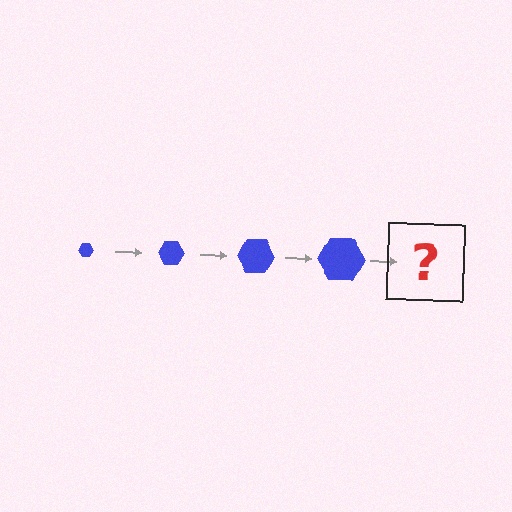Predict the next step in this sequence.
The next step is a blue hexagon, larger than the previous one.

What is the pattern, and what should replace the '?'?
The pattern is that the hexagon gets progressively larger each step. The '?' should be a blue hexagon, larger than the previous one.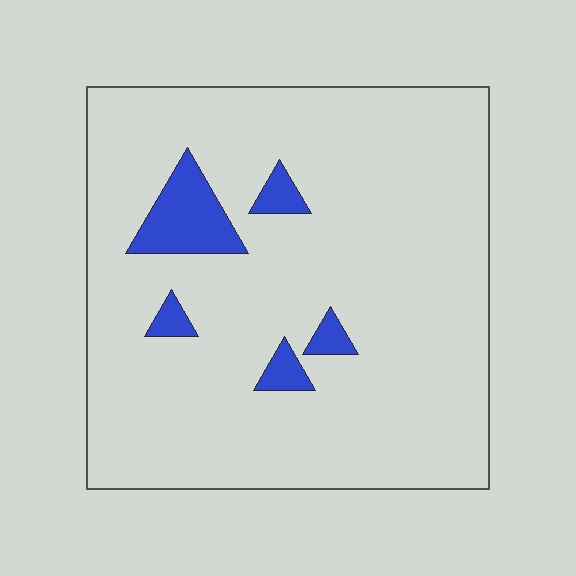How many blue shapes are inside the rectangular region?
5.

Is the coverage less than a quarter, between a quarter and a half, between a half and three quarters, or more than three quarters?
Less than a quarter.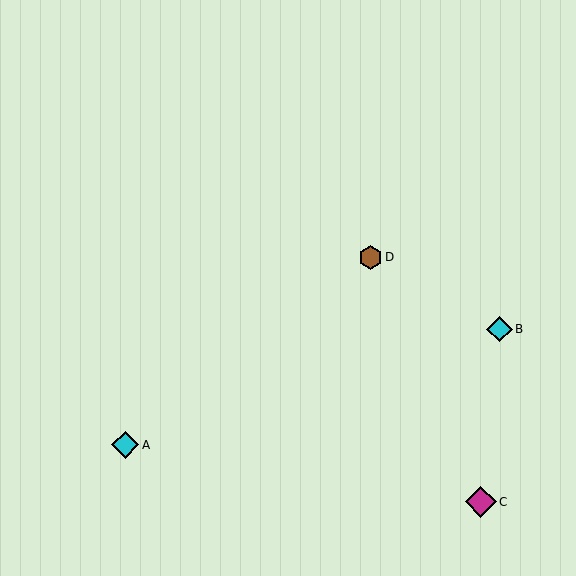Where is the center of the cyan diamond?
The center of the cyan diamond is at (500, 329).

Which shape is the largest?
The magenta diamond (labeled C) is the largest.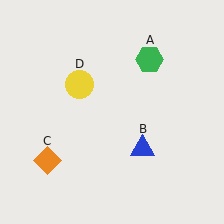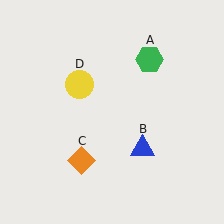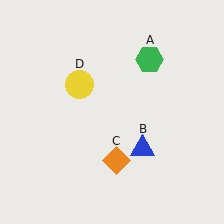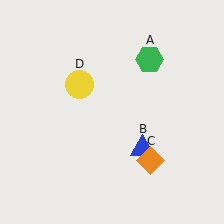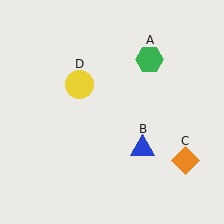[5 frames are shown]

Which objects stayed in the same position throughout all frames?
Green hexagon (object A) and blue triangle (object B) and yellow circle (object D) remained stationary.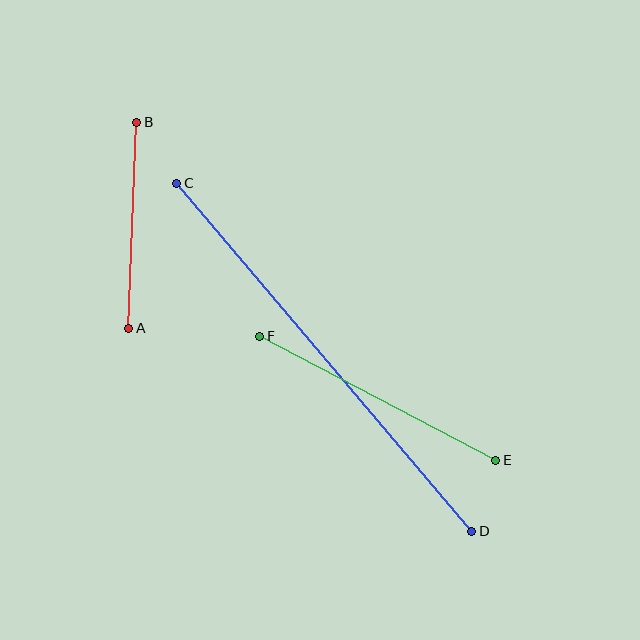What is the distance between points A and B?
The distance is approximately 206 pixels.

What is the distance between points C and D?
The distance is approximately 456 pixels.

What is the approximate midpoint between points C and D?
The midpoint is at approximately (324, 357) pixels.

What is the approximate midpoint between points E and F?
The midpoint is at approximately (378, 398) pixels.